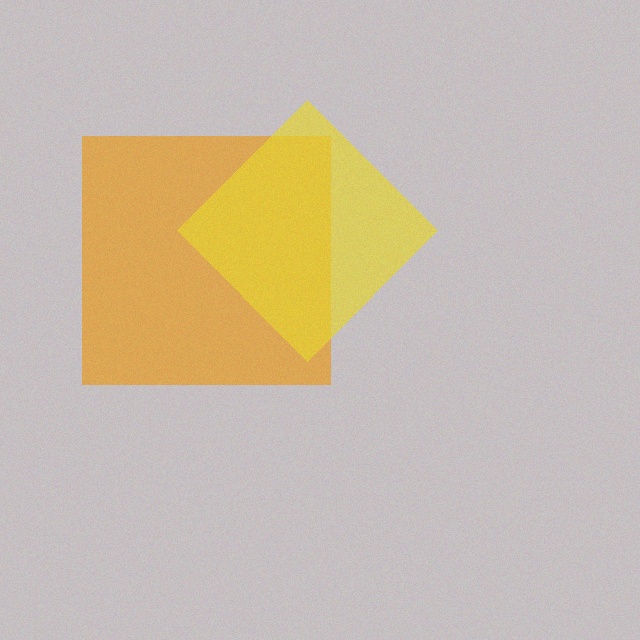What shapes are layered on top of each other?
The layered shapes are: an orange square, a yellow diamond.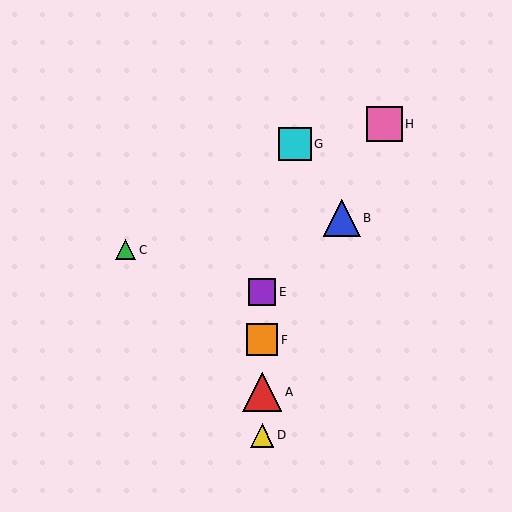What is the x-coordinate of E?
Object E is at x≈262.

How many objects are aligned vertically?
4 objects (A, D, E, F) are aligned vertically.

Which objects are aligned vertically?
Objects A, D, E, F are aligned vertically.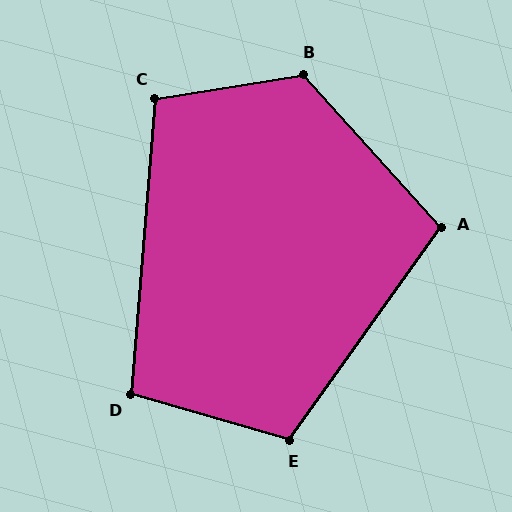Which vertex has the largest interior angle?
B, at approximately 123 degrees.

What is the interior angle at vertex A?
Approximately 102 degrees (obtuse).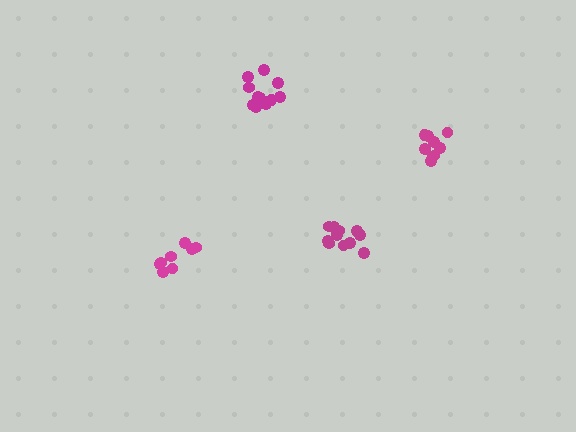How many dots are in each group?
Group 1: 8 dots, Group 2: 9 dots, Group 3: 12 dots, Group 4: 13 dots (42 total).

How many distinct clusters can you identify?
There are 4 distinct clusters.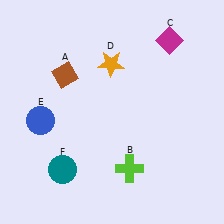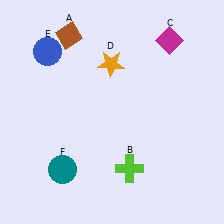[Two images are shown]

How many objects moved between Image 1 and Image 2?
2 objects moved between the two images.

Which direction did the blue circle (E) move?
The blue circle (E) moved up.